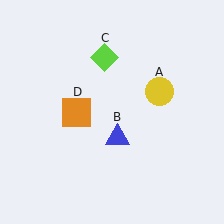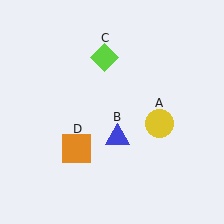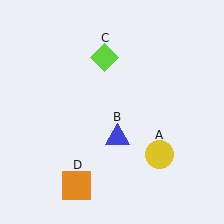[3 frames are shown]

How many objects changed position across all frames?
2 objects changed position: yellow circle (object A), orange square (object D).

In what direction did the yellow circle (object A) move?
The yellow circle (object A) moved down.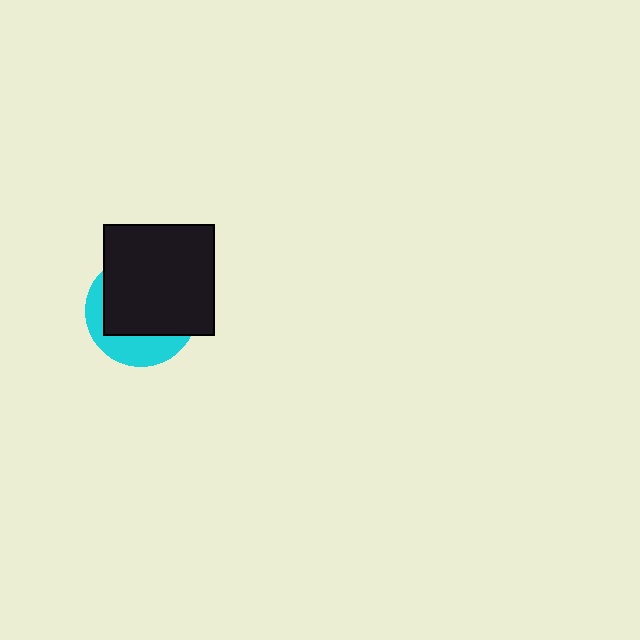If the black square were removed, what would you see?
You would see the complete cyan circle.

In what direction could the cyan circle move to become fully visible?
The cyan circle could move toward the lower-left. That would shift it out from behind the black square entirely.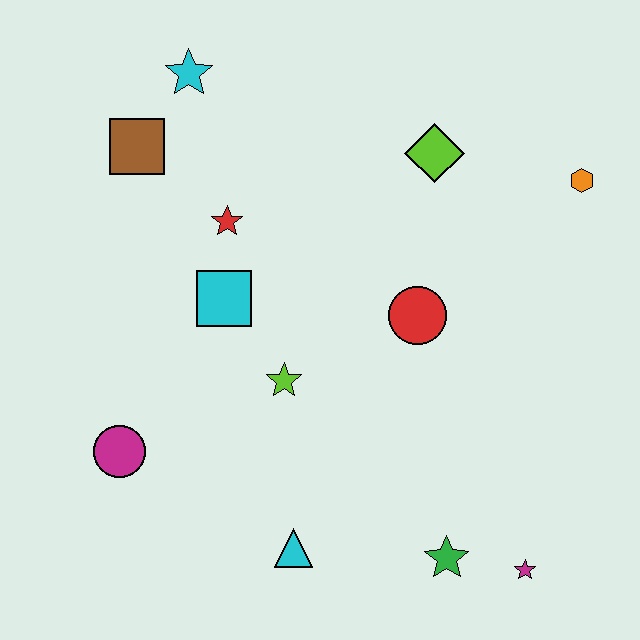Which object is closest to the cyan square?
The red star is closest to the cyan square.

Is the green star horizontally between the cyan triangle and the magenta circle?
No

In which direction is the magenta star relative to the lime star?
The magenta star is to the right of the lime star.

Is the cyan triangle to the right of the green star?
No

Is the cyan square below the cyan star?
Yes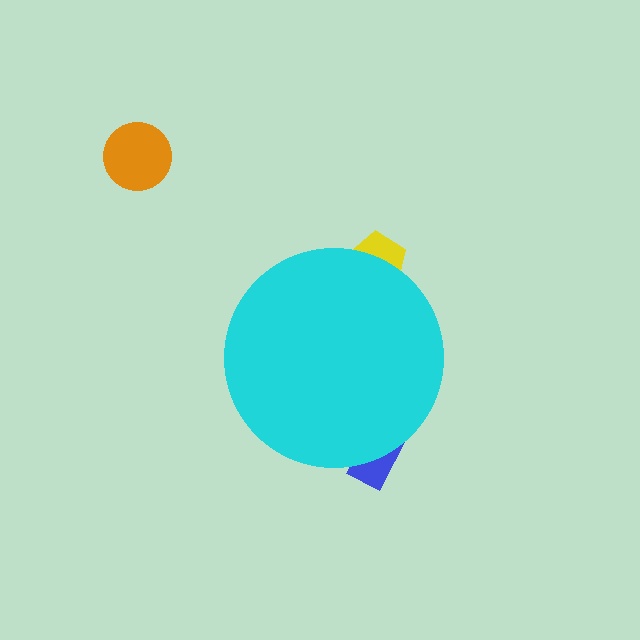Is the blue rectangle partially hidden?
Yes, the blue rectangle is partially hidden behind the cyan circle.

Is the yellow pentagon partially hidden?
Yes, the yellow pentagon is partially hidden behind the cyan circle.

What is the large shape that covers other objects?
A cyan circle.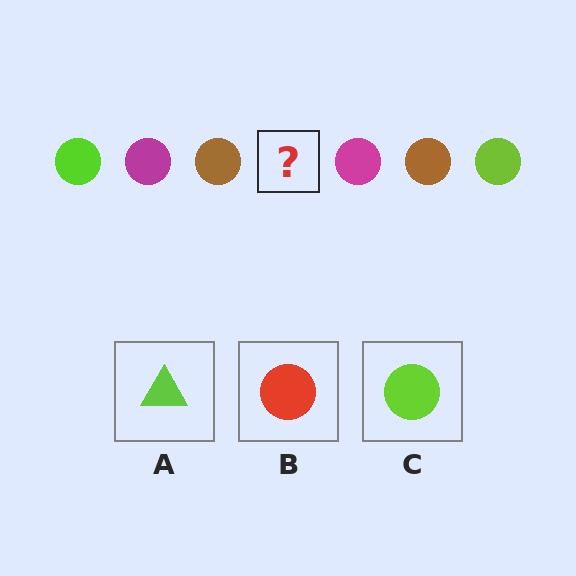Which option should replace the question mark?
Option C.